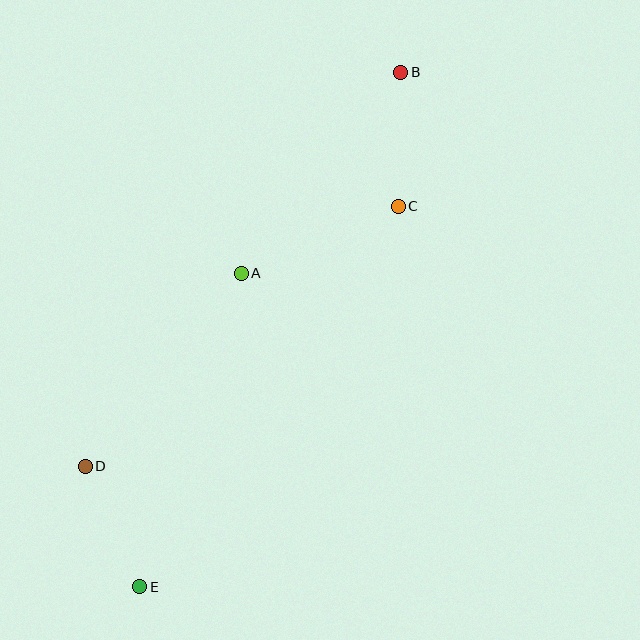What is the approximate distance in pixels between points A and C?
The distance between A and C is approximately 171 pixels.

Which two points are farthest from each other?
Points B and E are farthest from each other.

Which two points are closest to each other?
Points D and E are closest to each other.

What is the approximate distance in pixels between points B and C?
The distance between B and C is approximately 134 pixels.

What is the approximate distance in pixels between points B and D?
The distance between B and D is approximately 504 pixels.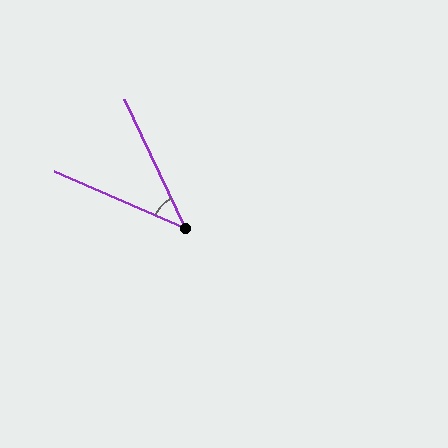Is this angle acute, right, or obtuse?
It is acute.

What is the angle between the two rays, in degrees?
Approximately 41 degrees.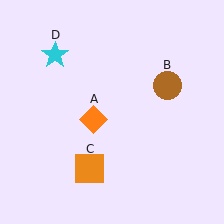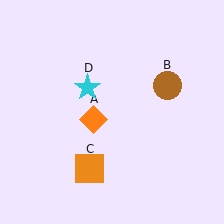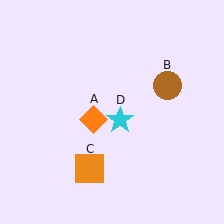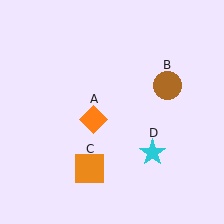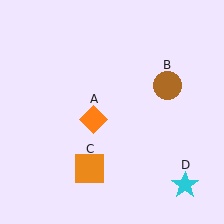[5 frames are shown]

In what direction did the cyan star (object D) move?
The cyan star (object D) moved down and to the right.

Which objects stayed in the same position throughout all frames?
Orange diamond (object A) and brown circle (object B) and orange square (object C) remained stationary.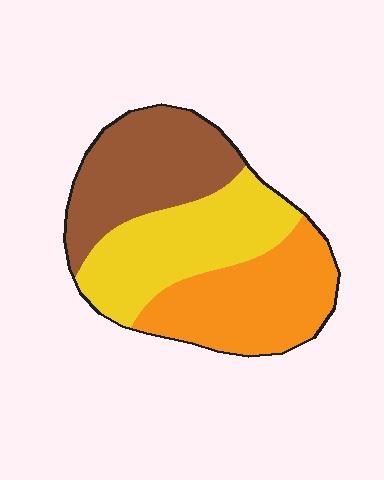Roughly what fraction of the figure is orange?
Orange covers 33% of the figure.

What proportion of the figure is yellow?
Yellow takes up about one third (1/3) of the figure.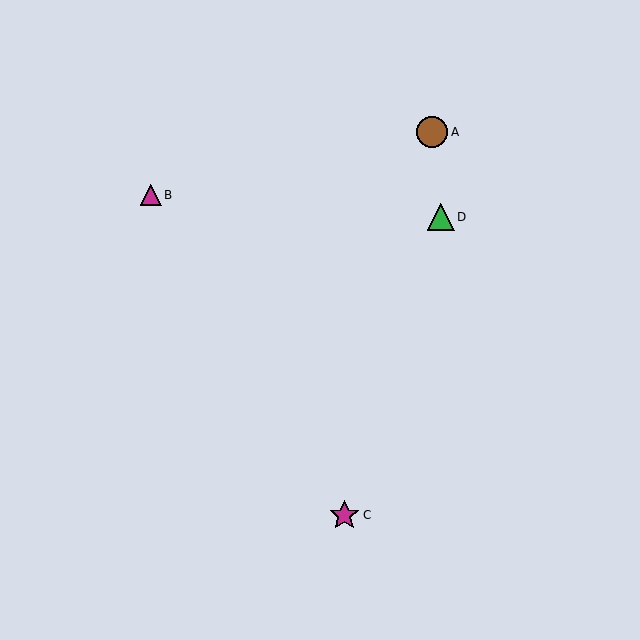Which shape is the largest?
The brown circle (labeled A) is the largest.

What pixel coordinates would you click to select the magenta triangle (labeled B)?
Click at (151, 195) to select the magenta triangle B.